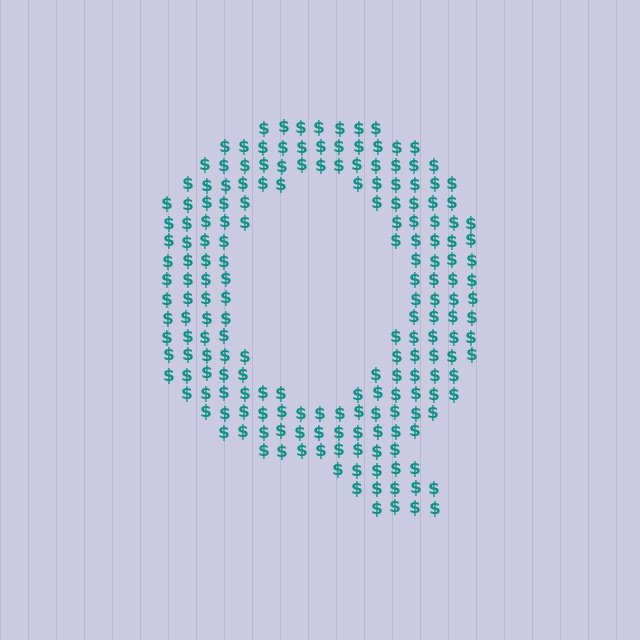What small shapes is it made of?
It is made of small dollar signs.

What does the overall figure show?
The overall figure shows the letter Q.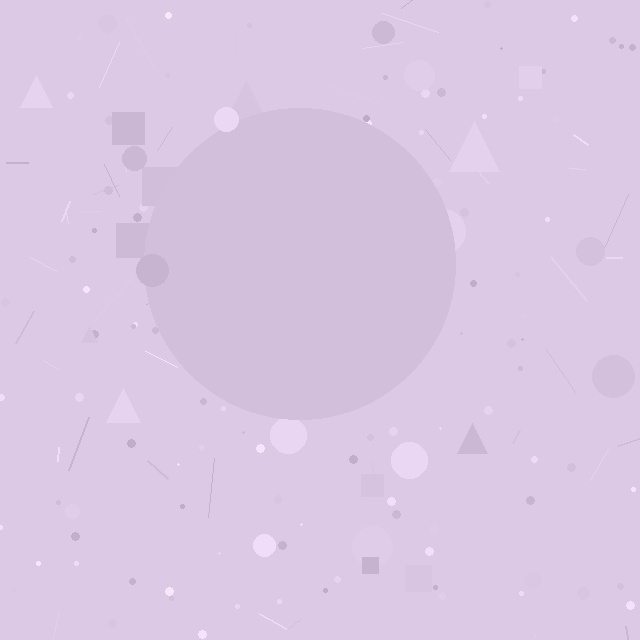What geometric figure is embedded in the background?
A circle is embedded in the background.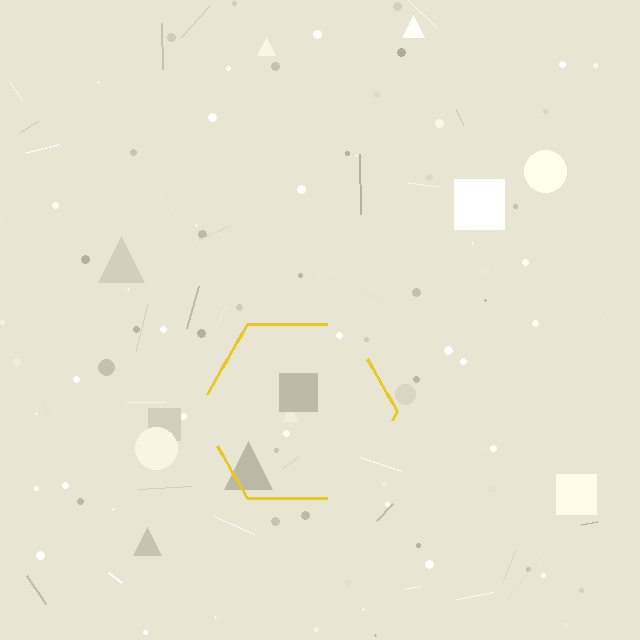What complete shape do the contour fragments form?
The contour fragments form a hexagon.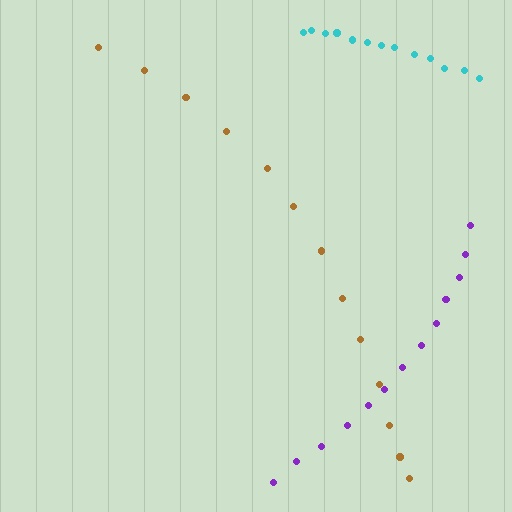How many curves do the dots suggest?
There are 3 distinct paths.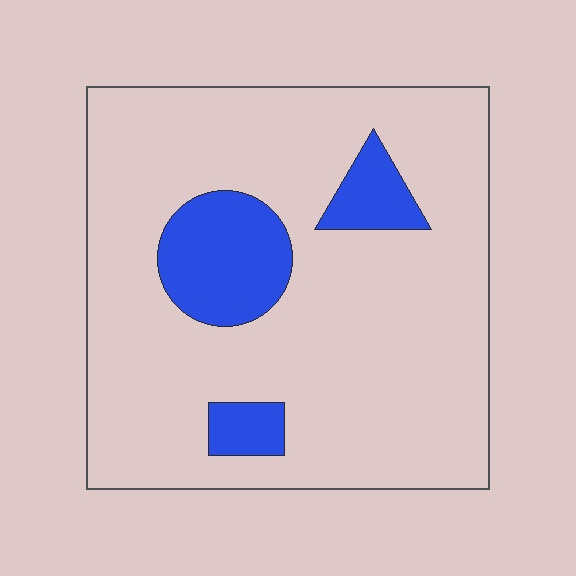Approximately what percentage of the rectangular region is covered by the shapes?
Approximately 15%.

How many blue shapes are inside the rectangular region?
3.